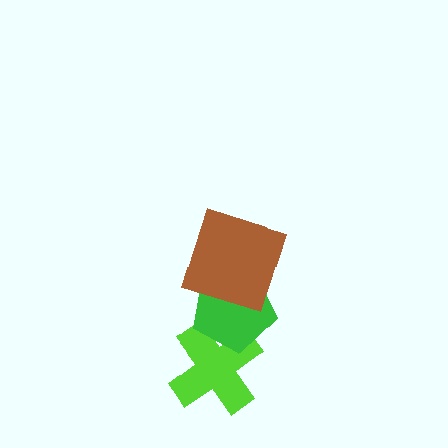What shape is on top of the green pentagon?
The brown square is on top of the green pentagon.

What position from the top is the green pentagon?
The green pentagon is 2nd from the top.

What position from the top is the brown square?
The brown square is 1st from the top.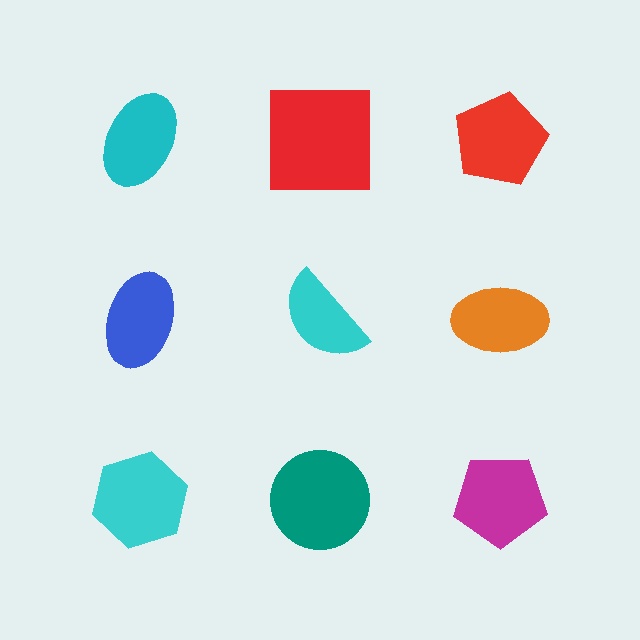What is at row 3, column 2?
A teal circle.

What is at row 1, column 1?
A cyan ellipse.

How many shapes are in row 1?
3 shapes.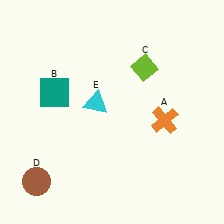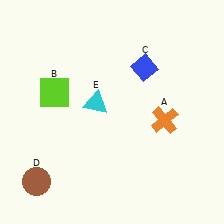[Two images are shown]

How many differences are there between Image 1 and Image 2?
There are 2 differences between the two images.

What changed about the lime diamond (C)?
In Image 1, C is lime. In Image 2, it changed to blue.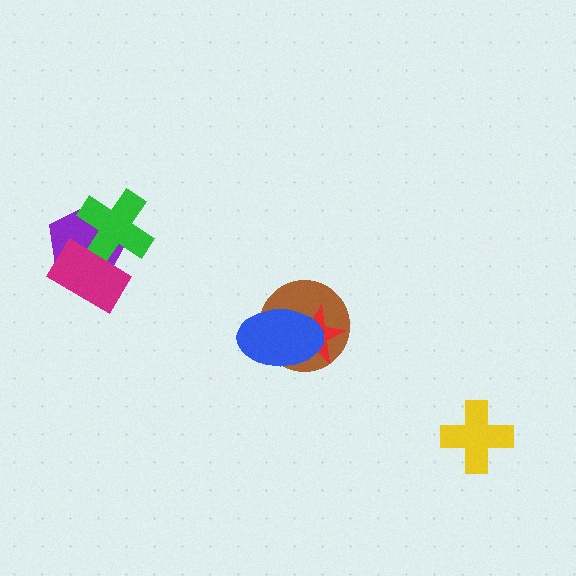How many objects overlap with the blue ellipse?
2 objects overlap with the blue ellipse.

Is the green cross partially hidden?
Yes, it is partially covered by another shape.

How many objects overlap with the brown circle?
2 objects overlap with the brown circle.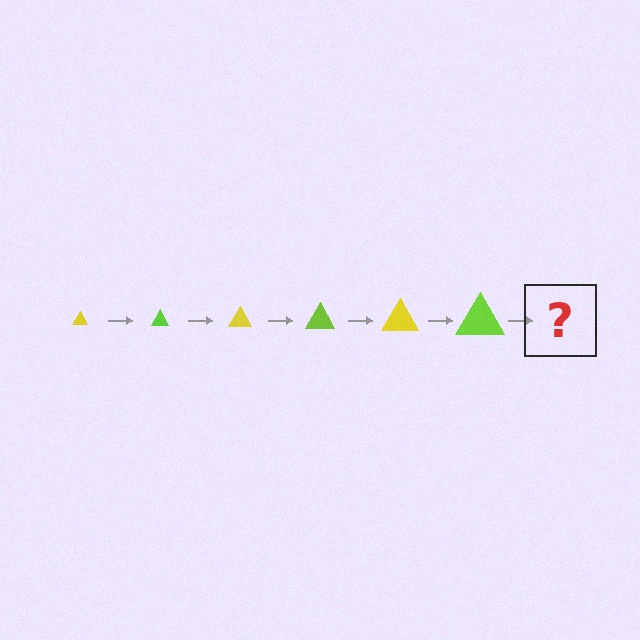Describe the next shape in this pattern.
It should be a yellow triangle, larger than the previous one.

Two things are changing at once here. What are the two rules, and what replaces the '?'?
The two rules are that the triangle grows larger each step and the color cycles through yellow and lime. The '?' should be a yellow triangle, larger than the previous one.